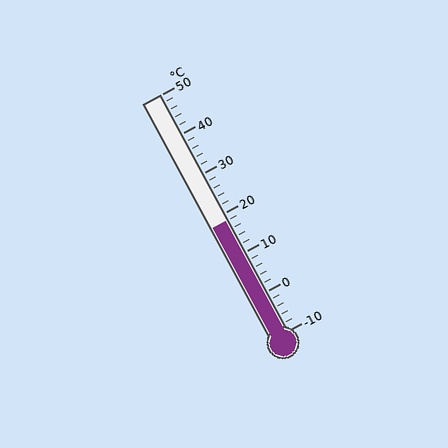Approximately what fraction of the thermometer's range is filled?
The thermometer is filled to approximately 45% of its range.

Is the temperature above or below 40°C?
The temperature is below 40°C.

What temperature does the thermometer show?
The thermometer shows approximately 18°C.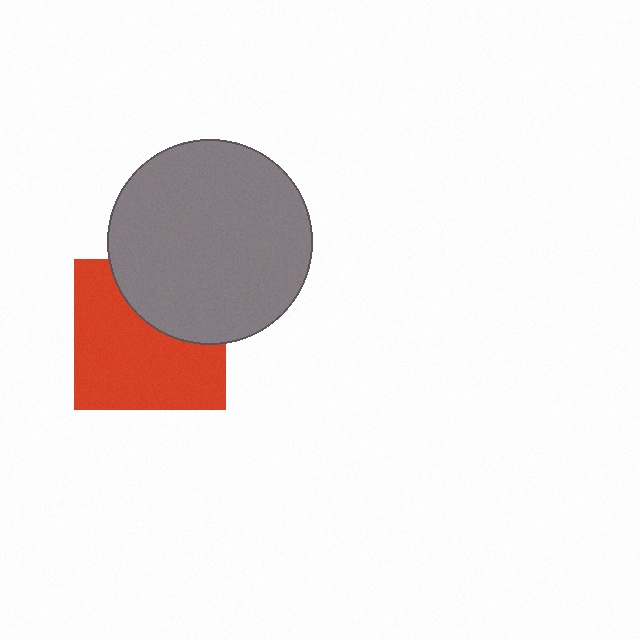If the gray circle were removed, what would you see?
You would see the complete red square.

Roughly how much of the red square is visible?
Most of it is visible (roughly 66%).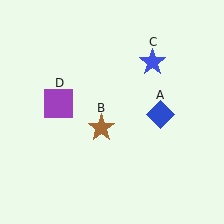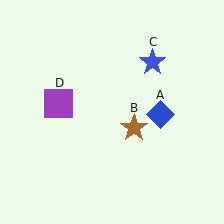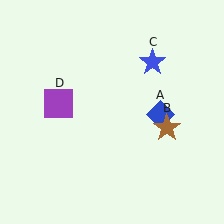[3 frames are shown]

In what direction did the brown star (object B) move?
The brown star (object B) moved right.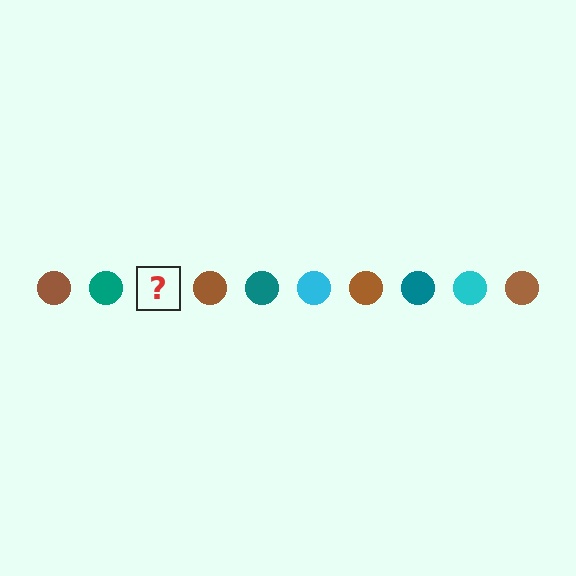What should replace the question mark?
The question mark should be replaced with a cyan circle.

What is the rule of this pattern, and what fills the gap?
The rule is that the pattern cycles through brown, teal, cyan circles. The gap should be filled with a cyan circle.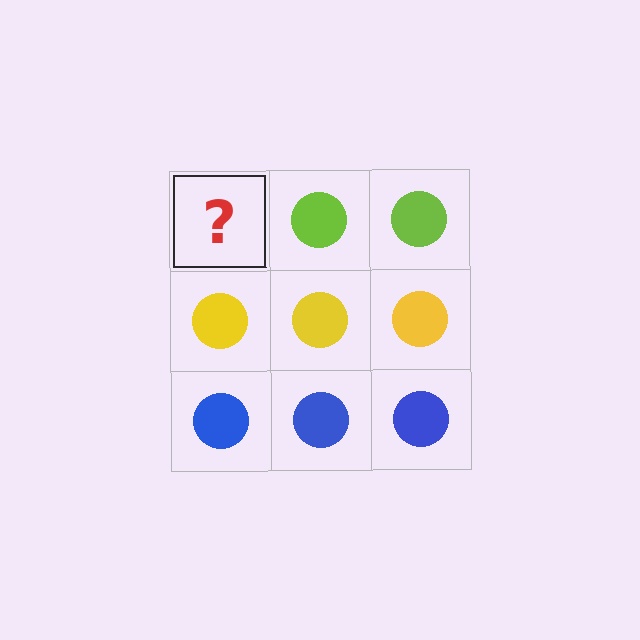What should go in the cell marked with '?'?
The missing cell should contain a lime circle.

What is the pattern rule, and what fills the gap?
The rule is that each row has a consistent color. The gap should be filled with a lime circle.